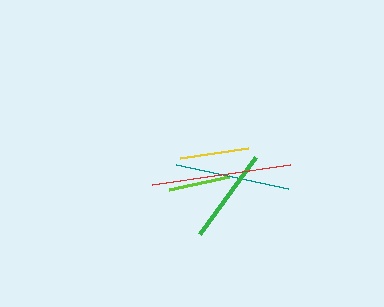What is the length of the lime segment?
The lime segment is approximately 62 pixels long.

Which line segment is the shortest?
The lime line is the shortest at approximately 62 pixels.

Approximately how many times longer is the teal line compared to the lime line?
The teal line is approximately 1.9 times the length of the lime line.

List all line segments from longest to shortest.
From longest to shortest: red, teal, green, yellow, lime.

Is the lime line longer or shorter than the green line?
The green line is longer than the lime line.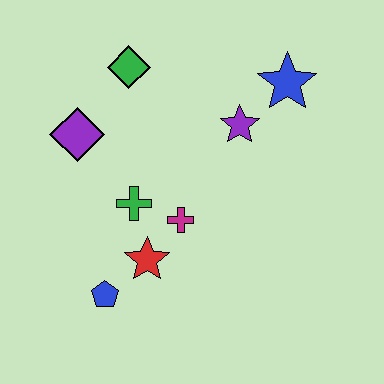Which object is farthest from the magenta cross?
The blue star is farthest from the magenta cross.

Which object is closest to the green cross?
The magenta cross is closest to the green cross.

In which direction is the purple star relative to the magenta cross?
The purple star is above the magenta cross.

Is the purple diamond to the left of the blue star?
Yes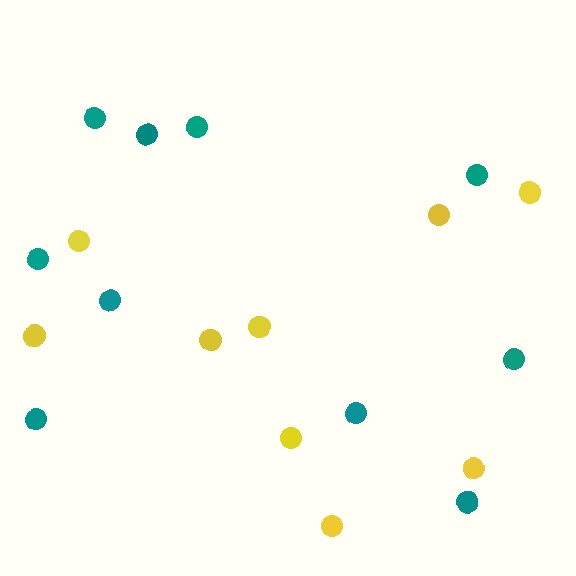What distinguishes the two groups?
There are 2 groups: one group of teal circles (10) and one group of yellow circles (9).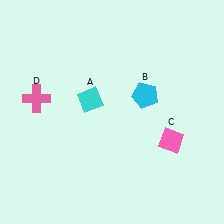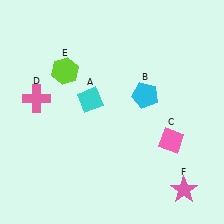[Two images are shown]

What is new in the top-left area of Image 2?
A lime hexagon (E) was added in the top-left area of Image 2.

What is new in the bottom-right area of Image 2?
A pink star (F) was added in the bottom-right area of Image 2.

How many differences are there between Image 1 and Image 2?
There are 2 differences between the two images.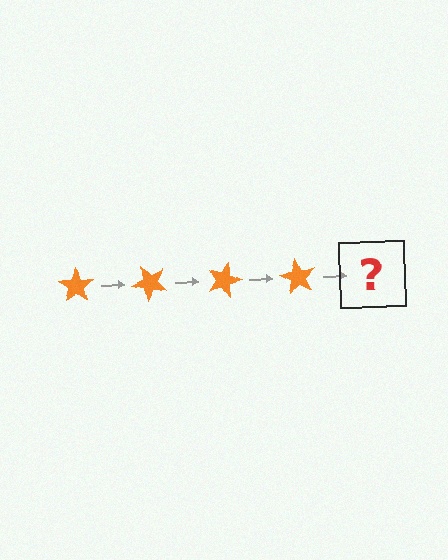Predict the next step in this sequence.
The next step is an orange star rotated 180 degrees.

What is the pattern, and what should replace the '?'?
The pattern is that the star rotates 45 degrees each step. The '?' should be an orange star rotated 180 degrees.